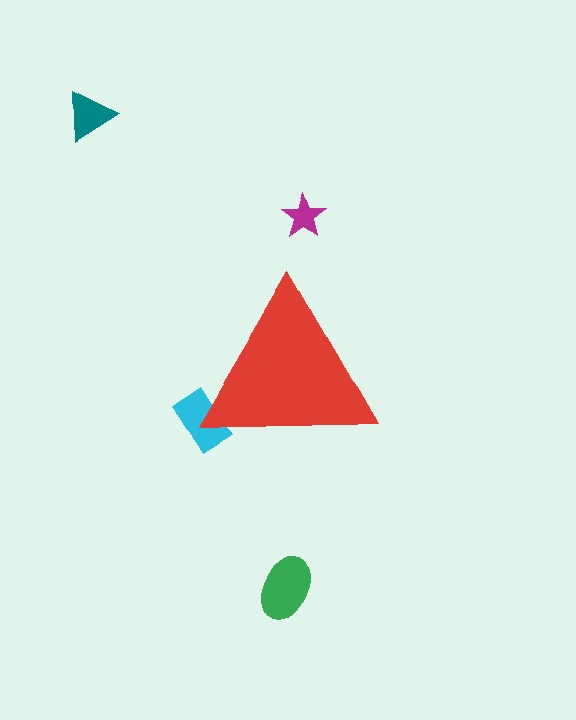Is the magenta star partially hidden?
No, the magenta star is fully visible.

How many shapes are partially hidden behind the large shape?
1 shape is partially hidden.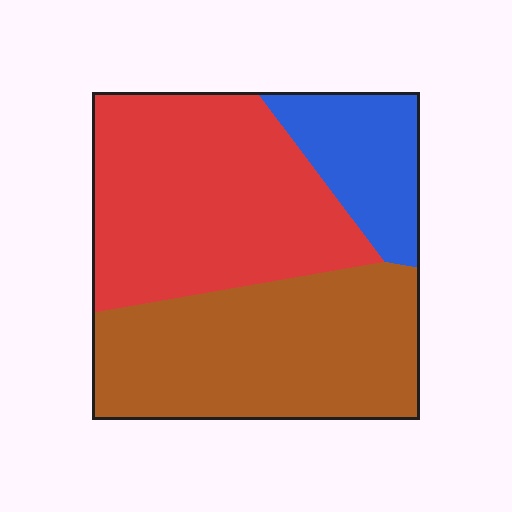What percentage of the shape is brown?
Brown covers 41% of the shape.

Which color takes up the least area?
Blue, at roughly 15%.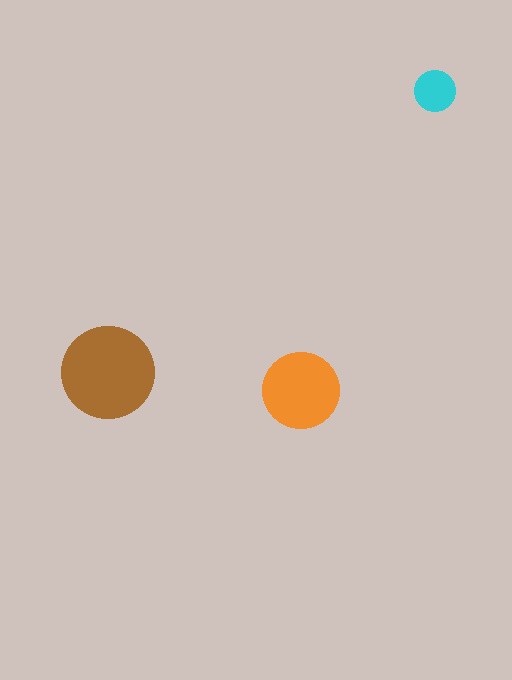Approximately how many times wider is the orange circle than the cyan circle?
About 2 times wider.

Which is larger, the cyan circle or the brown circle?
The brown one.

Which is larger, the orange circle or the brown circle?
The brown one.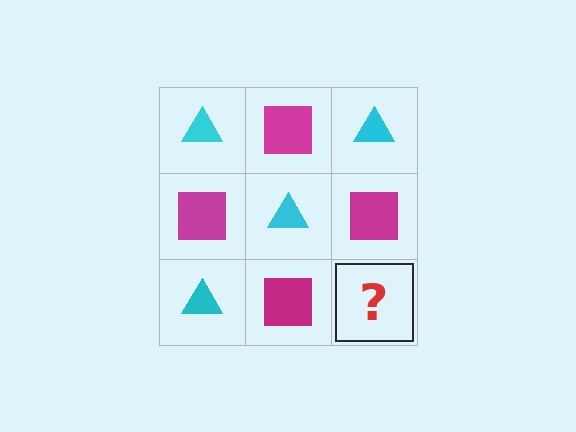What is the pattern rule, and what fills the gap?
The rule is that it alternates cyan triangle and magenta square in a checkerboard pattern. The gap should be filled with a cyan triangle.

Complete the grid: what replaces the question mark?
The question mark should be replaced with a cyan triangle.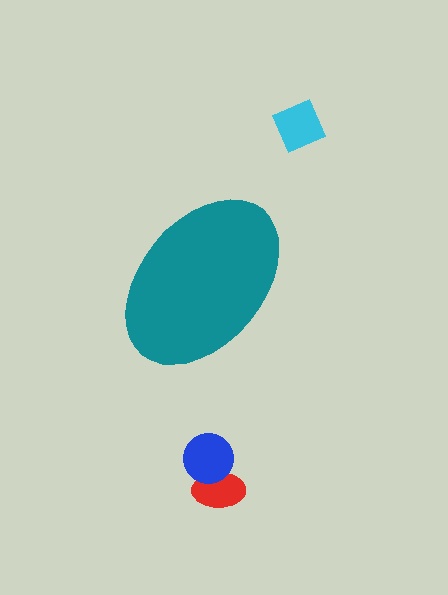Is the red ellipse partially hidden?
No, the red ellipse is fully visible.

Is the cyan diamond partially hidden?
No, the cyan diamond is fully visible.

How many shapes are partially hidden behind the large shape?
0 shapes are partially hidden.